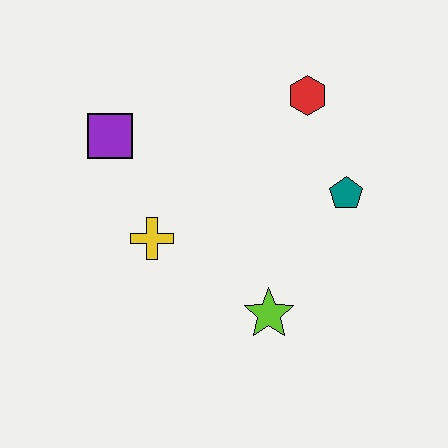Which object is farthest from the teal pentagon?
The purple square is farthest from the teal pentagon.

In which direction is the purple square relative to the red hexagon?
The purple square is to the left of the red hexagon.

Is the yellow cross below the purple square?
Yes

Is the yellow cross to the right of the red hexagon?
No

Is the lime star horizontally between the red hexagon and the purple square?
Yes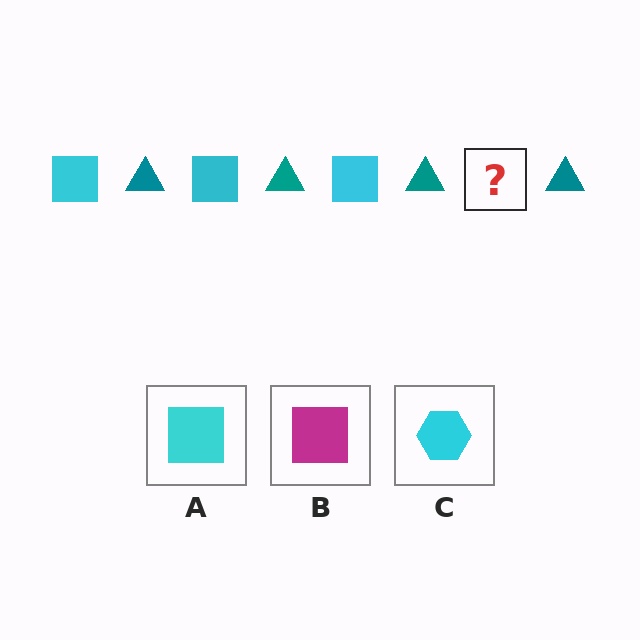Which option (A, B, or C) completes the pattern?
A.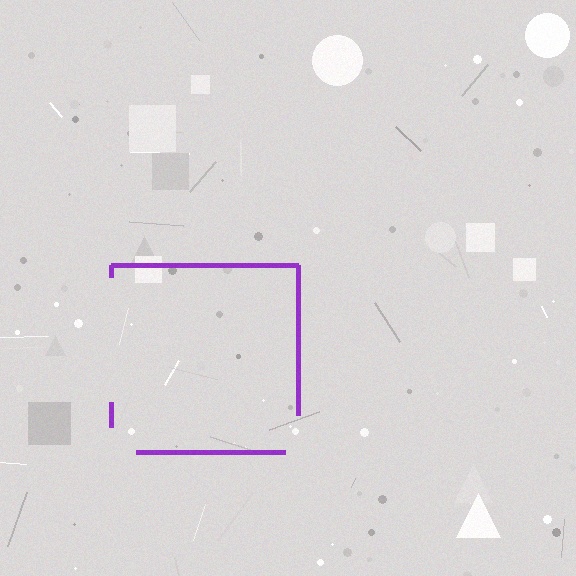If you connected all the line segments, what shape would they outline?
They would outline a square.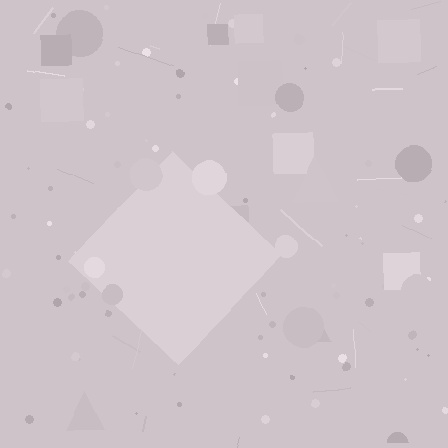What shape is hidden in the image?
A diamond is hidden in the image.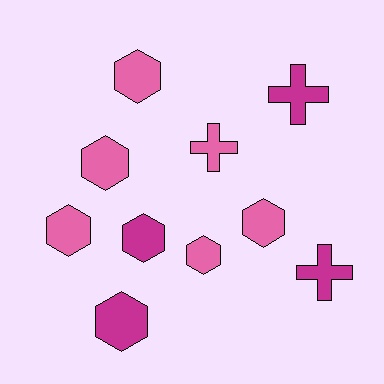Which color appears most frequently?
Pink, with 6 objects.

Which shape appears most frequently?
Hexagon, with 7 objects.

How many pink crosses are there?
There is 1 pink cross.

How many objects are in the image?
There are 10 objects.